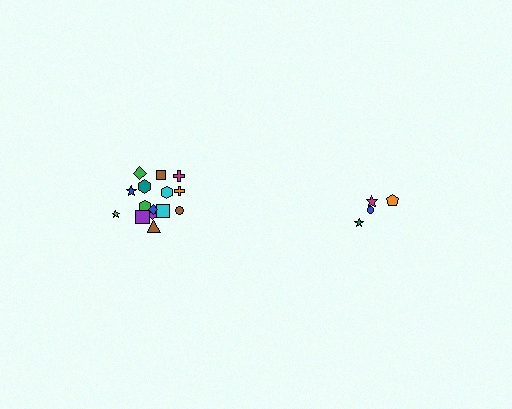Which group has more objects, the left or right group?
The left group.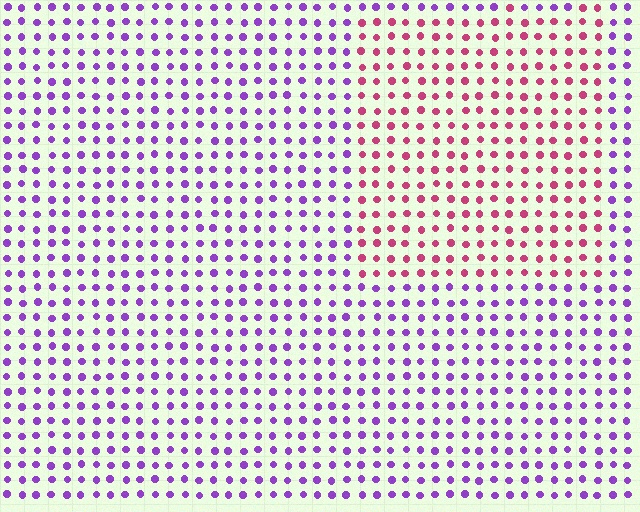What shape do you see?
I see a rectangle.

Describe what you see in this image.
The image is filled with small purple elements in a uniform arrangement. A rectangle-shaped region is visible where the elements are tinted to a slightly different hue, forming a subtle color boundary.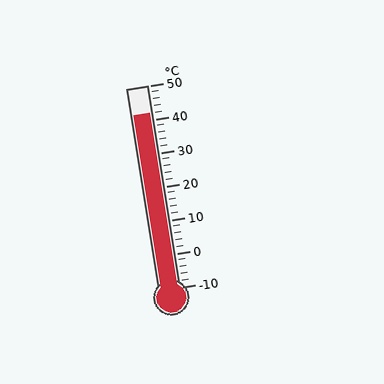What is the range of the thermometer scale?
The thermometer scale ranges from -10°C to 50°C.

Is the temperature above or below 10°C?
The temperature is above 10°C.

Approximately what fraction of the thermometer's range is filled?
The thermometer is filled to approximately 85% of its range.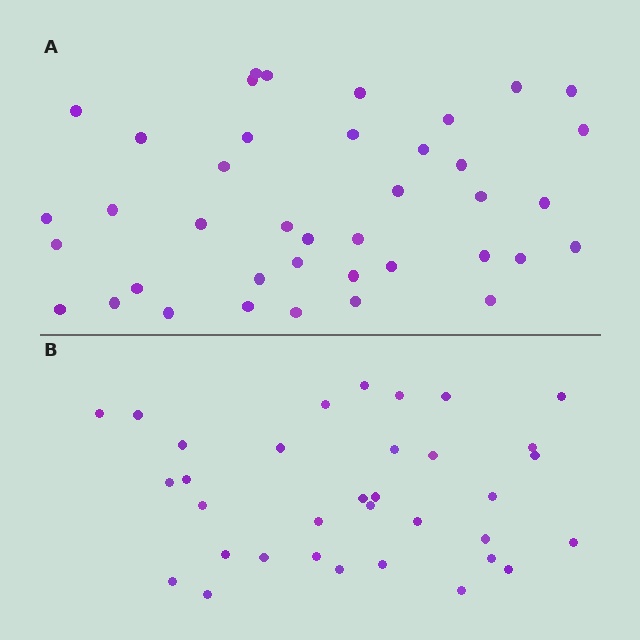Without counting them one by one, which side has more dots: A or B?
Region A (the top region) has more dots.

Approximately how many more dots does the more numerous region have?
Region A has about 6 more dots than region B.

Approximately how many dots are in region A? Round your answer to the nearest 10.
About 40 dots.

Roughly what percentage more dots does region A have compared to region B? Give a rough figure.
About 20% more.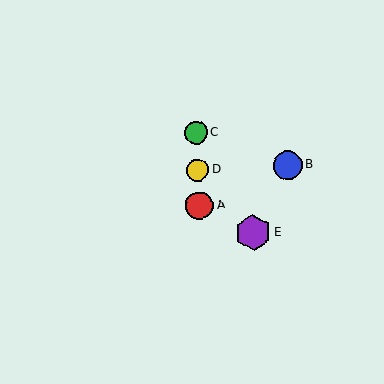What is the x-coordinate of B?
Object B is at x≈288.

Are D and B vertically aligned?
No, D is at x≈198 and B is at x≈288.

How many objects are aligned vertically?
3 objects (A, C, D) are aligned vertically.